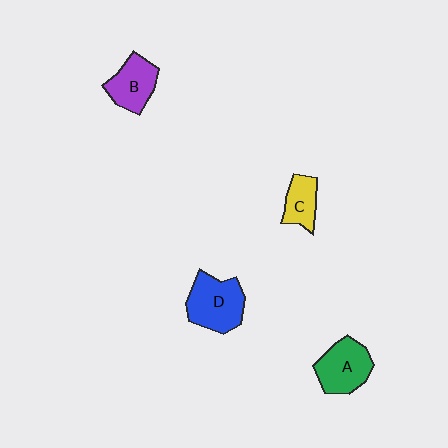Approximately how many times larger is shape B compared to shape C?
Approximately 1.3 times.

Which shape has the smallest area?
Shape C (yellow).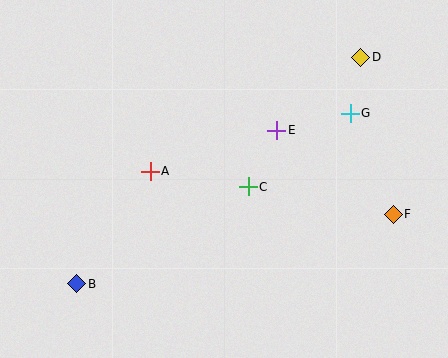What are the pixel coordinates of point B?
Point B is at (77, 284).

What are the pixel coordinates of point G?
Point G is at (350, 113).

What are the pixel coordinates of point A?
Point A is at (150, 171).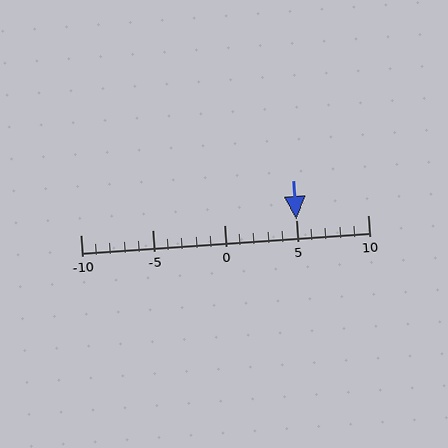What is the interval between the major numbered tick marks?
The major tick marks are spaced 5 units apart.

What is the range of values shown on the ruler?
The ruler shows values from -10 to 10.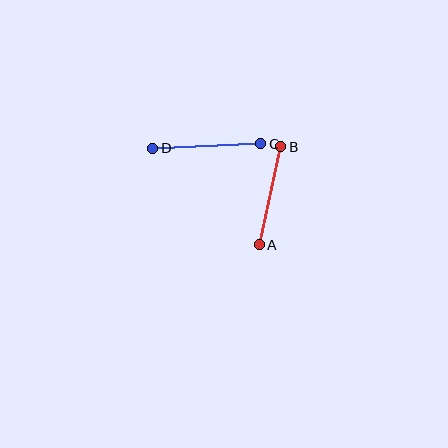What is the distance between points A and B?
The distance is approximately 100 pixels.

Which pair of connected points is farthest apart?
Points C and D are farthest apart.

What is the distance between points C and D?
The distance is approximately 108 pixels.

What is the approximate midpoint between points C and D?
The midpoint is at approximately (207, 146) pixels.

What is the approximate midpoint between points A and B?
The midpoint is at approximately (270, 196) pixels.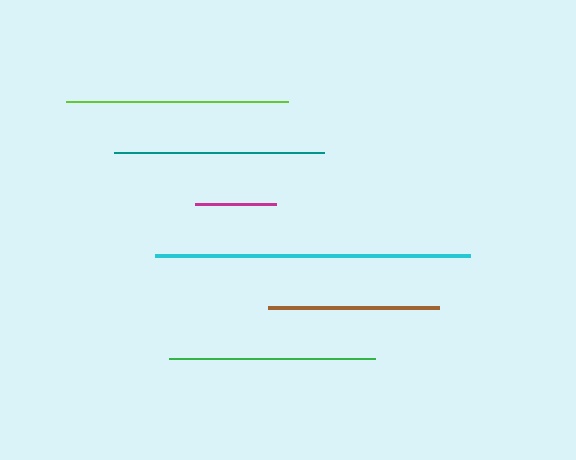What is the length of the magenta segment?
The magenta segment is approximately 81 pixels long.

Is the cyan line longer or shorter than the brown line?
The cyan line is longer than the brown line.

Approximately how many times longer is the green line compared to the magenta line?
The green line is approximately 2.5 times the length of the magenta line.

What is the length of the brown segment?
The brown segment is approximately 172 pixels long.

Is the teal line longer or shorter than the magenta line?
The teal line is longer than the magenta line.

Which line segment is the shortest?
The magenta line is the shortest at approximately 81 pixels.